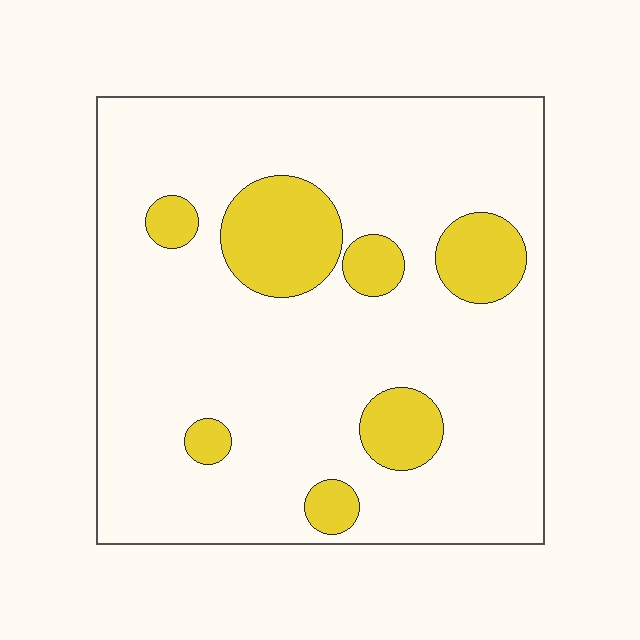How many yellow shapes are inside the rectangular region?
7.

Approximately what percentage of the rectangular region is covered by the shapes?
Approximately 15%.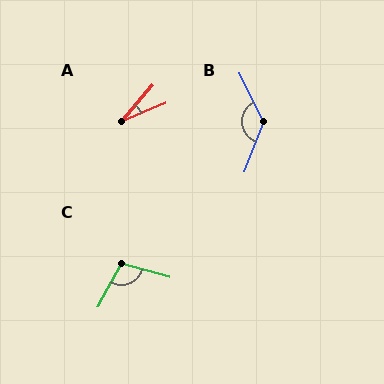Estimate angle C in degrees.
Approximately 103 degrees.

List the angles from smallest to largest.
A (27°), C (103°), B (133°).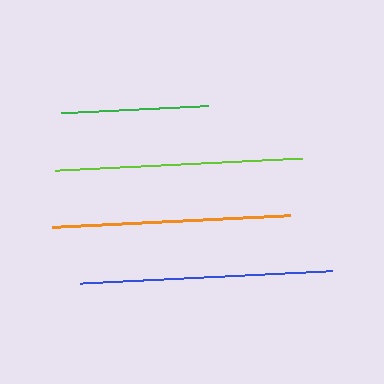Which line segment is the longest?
The blue line is the longest at approximately 253 pixels.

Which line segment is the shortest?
The green line is the shortest at approximately 147 pixels.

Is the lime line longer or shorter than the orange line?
The lime line is longer than the orange line.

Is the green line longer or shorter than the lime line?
The lime line is longer than the green line.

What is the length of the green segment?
The green segment is approximately 147 pixels long.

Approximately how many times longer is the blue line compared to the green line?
The blue line is approximately 1.7 times the length of the green line.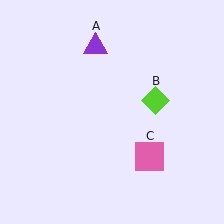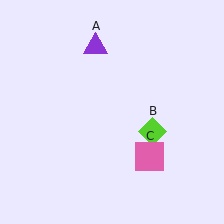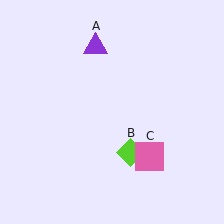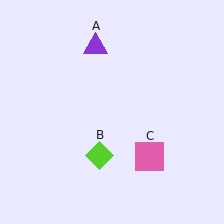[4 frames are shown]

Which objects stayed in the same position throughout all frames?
Purple triangle (object A) and pink square (object C) remained stationary.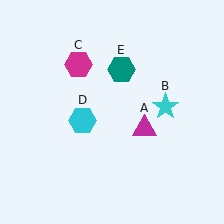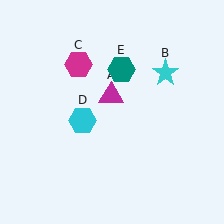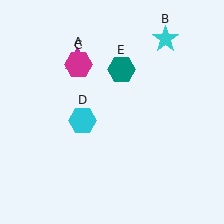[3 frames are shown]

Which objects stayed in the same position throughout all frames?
Magenta hexagon (object C) and cyan hexagon (object D) and teal hexagon (object E) remained stationary.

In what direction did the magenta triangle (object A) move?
The magenta triangle (object A) moved up and to the left.